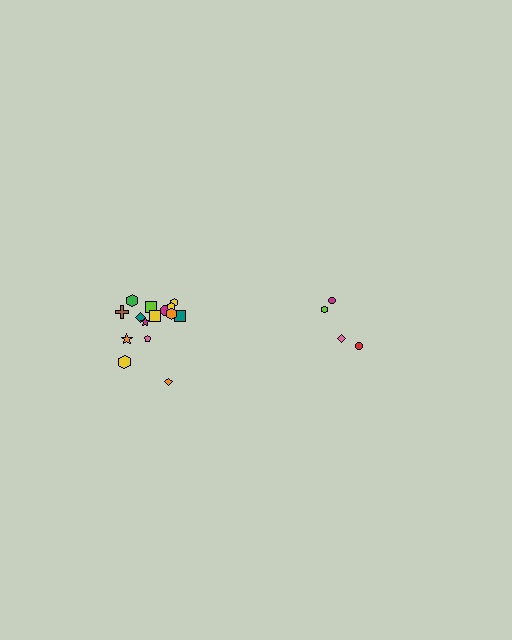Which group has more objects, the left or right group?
The left group.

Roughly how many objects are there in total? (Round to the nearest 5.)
Roughly 20 objects in total.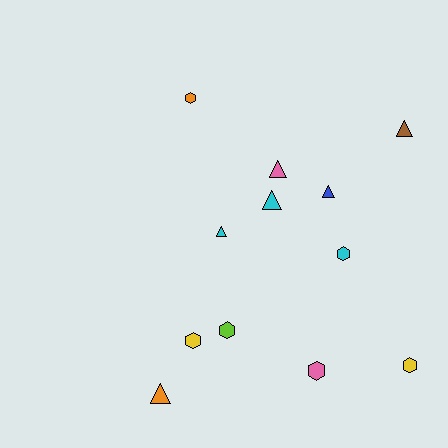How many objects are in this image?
There are 12 objects.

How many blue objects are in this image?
There is 1 blue object.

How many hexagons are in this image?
There are 6 hexagons.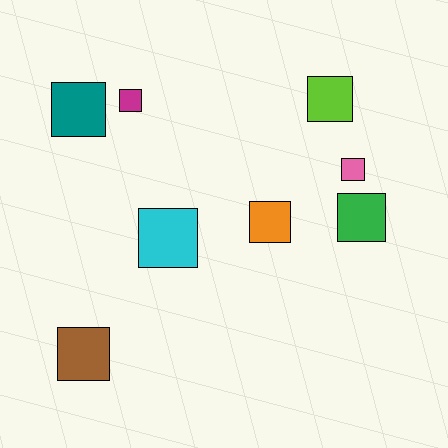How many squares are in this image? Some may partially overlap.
There are 8 squares.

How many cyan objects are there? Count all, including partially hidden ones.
There is 1 cyan object.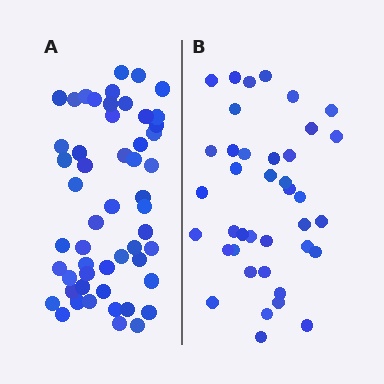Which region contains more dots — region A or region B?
Region A (the left region) has more dots.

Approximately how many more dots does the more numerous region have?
Region A has approximately 15 more dots than region B.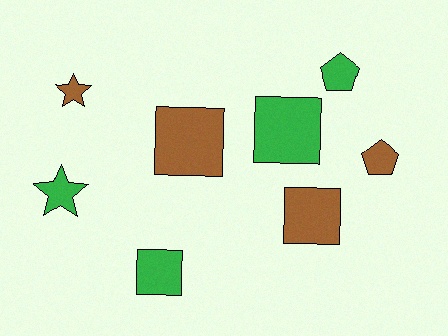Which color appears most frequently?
Brown, with 4 objects.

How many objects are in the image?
There are 8 objects.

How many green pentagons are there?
There is 1 green pentagon.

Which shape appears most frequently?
Square, with 4 objects.